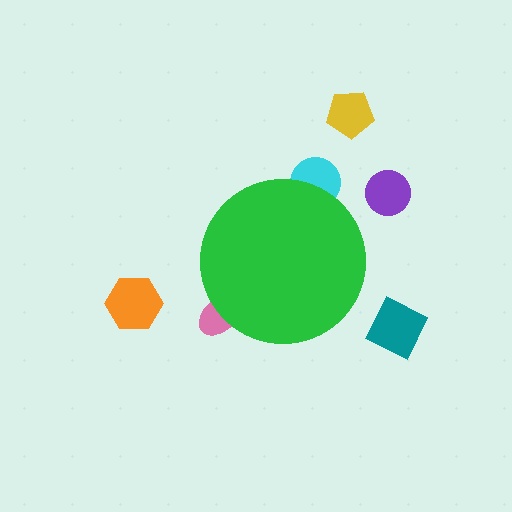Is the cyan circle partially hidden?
Yes, the cyan circle is partially hidden behind the green circle.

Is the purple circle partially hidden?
No, the purple circle is fully visible.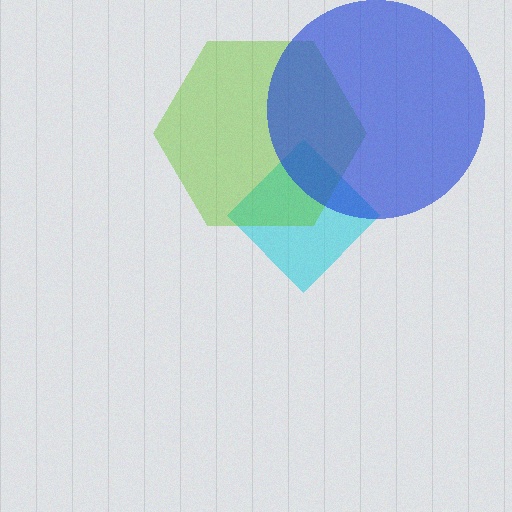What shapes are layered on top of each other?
The layered shapes are: a cyan diamond, a lime hexagon, a blue circle.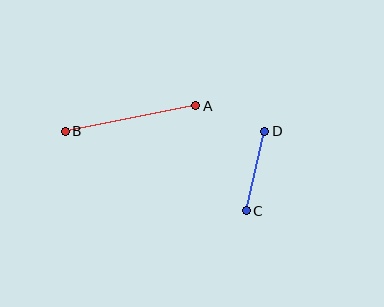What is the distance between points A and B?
The distance is approximately 132 pixels.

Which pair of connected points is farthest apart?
Points A and B are farthest apart.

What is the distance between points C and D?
The distance is approximately 82 pixels.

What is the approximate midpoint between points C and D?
The midpoint is at approximately (255, 171) pixels.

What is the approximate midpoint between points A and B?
The midpoint is at approximately (130, 119) pixels.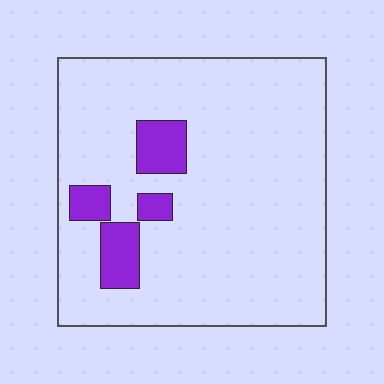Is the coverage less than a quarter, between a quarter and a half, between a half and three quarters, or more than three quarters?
Less than a quarter.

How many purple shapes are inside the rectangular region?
4.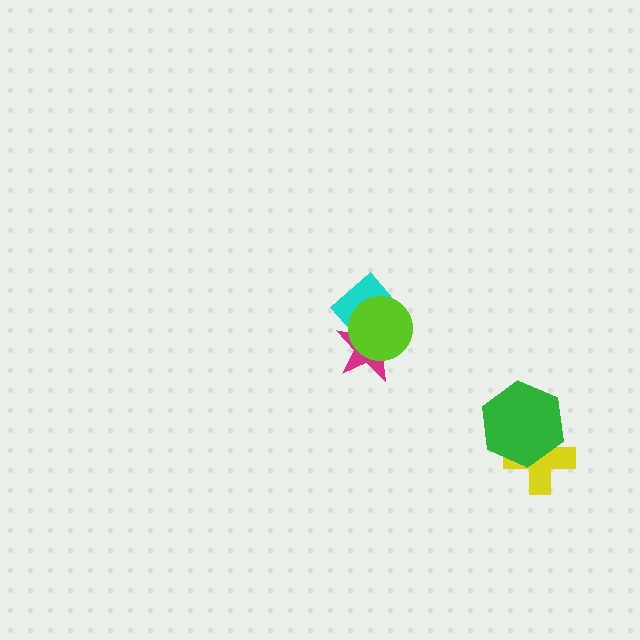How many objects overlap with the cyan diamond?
2 objects overlap with the cyan diamond.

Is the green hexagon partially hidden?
No, no other shape covers it.